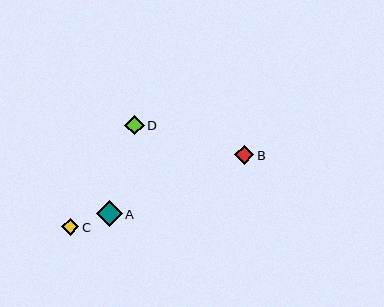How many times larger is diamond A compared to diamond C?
Diamond A is approximately 1.5 times the size of diamond C.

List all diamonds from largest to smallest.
From largest to smallest: A, D, B, C.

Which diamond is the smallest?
Diamond C is the smallest with a size of approximately 17 pixels.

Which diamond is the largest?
Diamond A is the largest with a size of approximately 26 pixels.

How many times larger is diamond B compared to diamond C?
Diamond B is approximately 1.1 times the size of diamond C.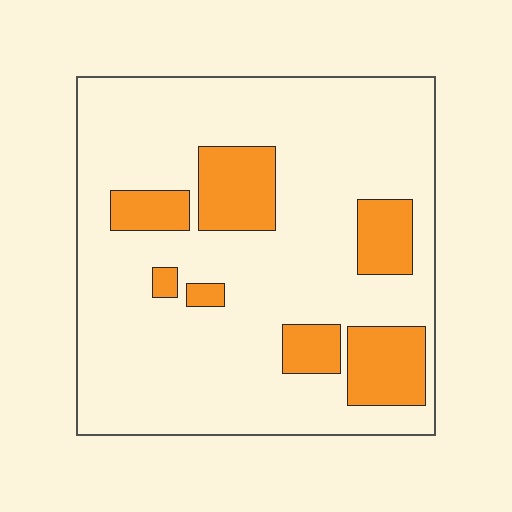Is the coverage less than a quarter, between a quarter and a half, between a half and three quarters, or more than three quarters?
Less than a quarter.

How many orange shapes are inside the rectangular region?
7.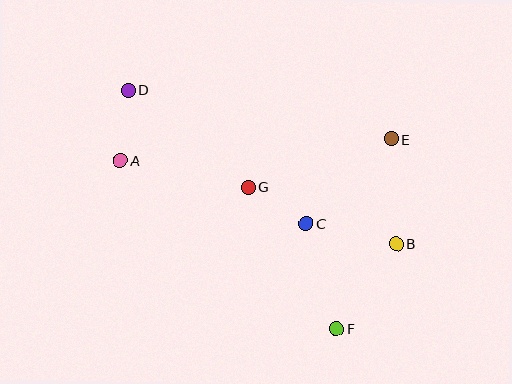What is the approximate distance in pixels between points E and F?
The distance between E and F is approximately 197 pixels.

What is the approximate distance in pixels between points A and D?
The distance between A and D is approximately 71 pixels.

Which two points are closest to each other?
Points C and G are closest to each other.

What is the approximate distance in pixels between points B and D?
The distance between B and D is approximately 309 pixels.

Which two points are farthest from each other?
Points D and F are farthest from each other.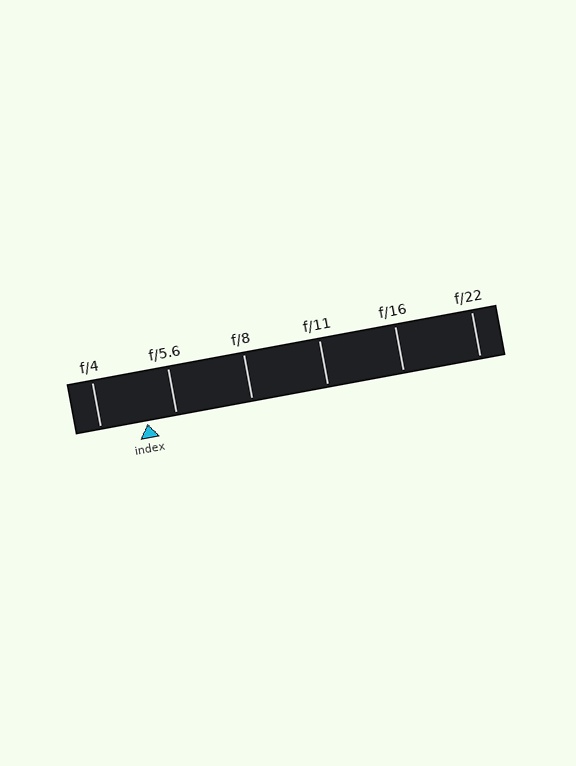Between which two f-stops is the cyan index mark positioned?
The index mark is between f/4 and f/5.6.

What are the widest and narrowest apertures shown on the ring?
The widest aperture shown is f/4 and the narrowest is f/22.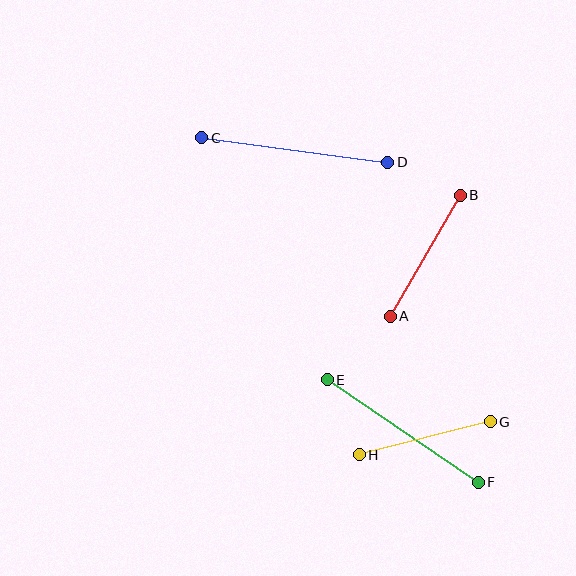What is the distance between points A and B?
The distance is approximately 140 pixels.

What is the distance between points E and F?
The distance is approximately 183 pixels.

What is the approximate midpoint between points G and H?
The midpoint is at approximately (425, 438) pixels.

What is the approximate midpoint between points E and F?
The midpoint is at approximately (403, 431) pixels.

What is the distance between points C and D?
The distance is approximately 188 pixels.